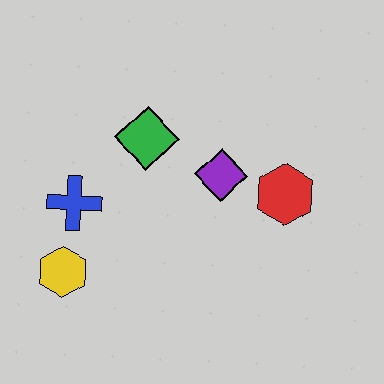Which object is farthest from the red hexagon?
The yellow hexagon is farthest from the red hexagon.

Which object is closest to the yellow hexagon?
The blue cross is closest to the yellow hexagon.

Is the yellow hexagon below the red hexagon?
Yes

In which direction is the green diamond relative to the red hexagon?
The green diamond is to the left of the red hexagon.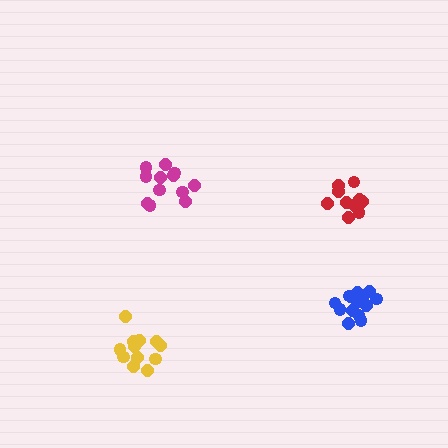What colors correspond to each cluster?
The clusters are colored: magenta, yellow, blue, red.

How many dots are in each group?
Group 1: 12 dots, Group 2: 12 dots, Group 3: 14 dots, Group 4: 11 dots (49 total).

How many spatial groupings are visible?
There are 4 spatial groupings.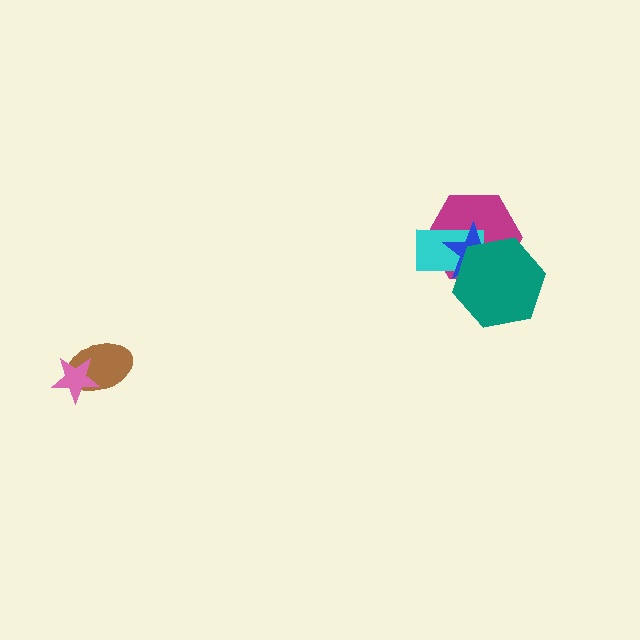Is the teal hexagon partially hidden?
No, no other shape covers it.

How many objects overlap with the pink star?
1 object overlaps with the pink star.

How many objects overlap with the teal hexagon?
3 objects overlap with the teal hexagon.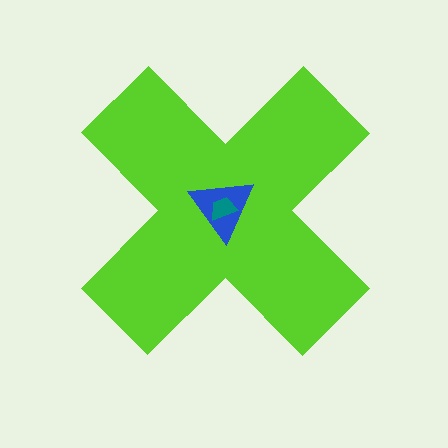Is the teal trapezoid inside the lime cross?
Yes.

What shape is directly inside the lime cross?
The blue triangle.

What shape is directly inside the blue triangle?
The teal trapezoid.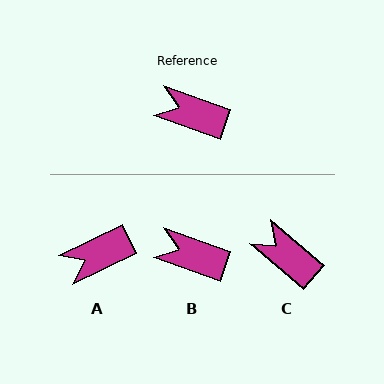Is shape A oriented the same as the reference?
No, it is off by about 45 degrees.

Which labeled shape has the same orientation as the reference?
B.